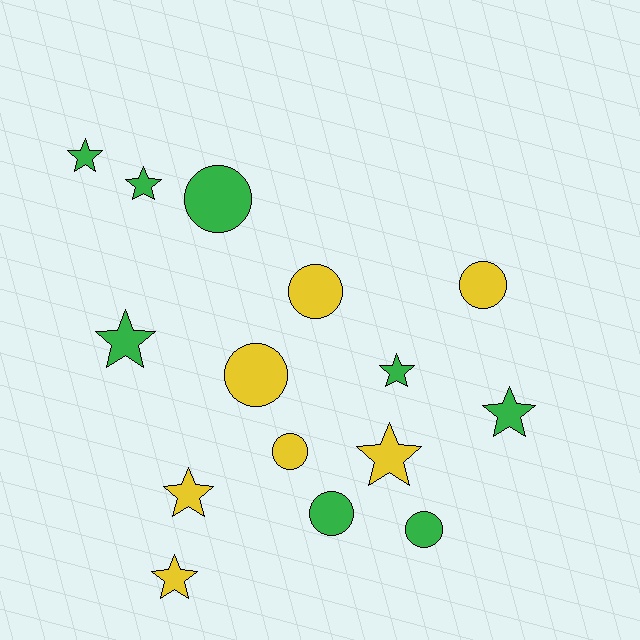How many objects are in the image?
There are 15 objects.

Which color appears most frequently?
Green, with 8 objects.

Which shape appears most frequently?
Star, with 8 objects.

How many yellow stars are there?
There are 3 yellow stars.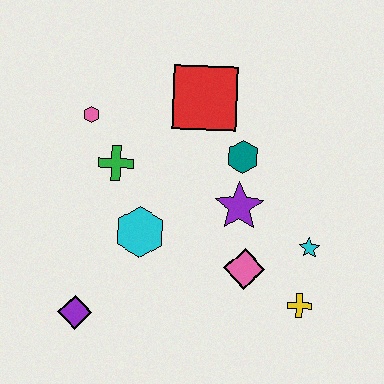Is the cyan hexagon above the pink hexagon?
No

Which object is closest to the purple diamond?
The cyan hexagon is closest to the purple diamond.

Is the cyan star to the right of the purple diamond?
Yes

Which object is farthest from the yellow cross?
The pink hexagon is farthest from the yellow cross.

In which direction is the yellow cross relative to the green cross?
The yellow cross is to the right of the green cross.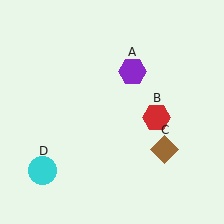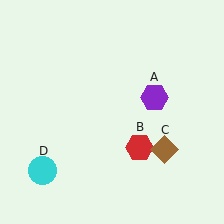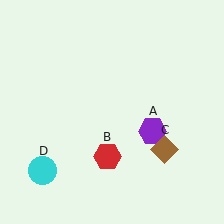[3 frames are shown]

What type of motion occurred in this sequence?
The purple hexagon (object A), red hexagon (object B) rotated clockwise around the center of the scene.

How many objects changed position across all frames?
2 objects changed position: purple hexagon (object A), red hexagon (object B).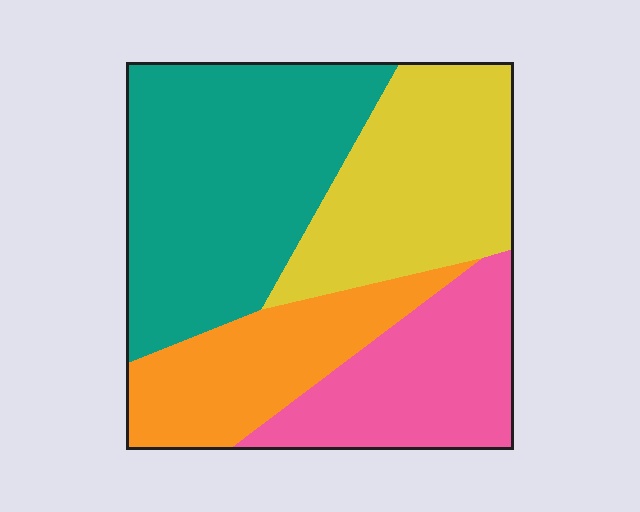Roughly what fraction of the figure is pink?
Pink takes up about one fifth (1/5) of the figure.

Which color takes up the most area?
Teal, at roughly 35%.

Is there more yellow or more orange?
Yellow.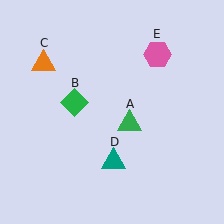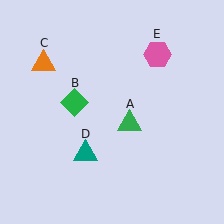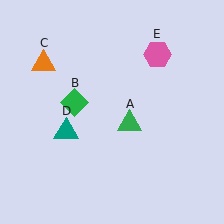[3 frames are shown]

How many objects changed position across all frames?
1 object changed position: teal triangle (object D).